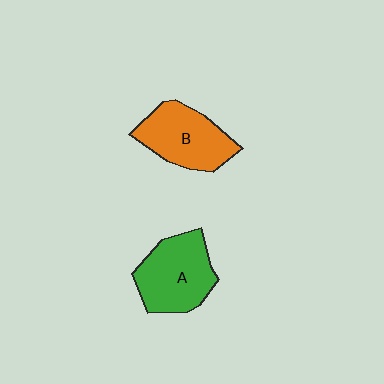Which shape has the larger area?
Shape A (green).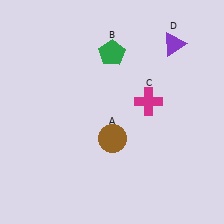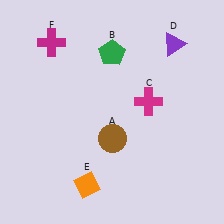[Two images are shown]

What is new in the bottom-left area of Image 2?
An orange diamond (E) was added in the bottom-left area of Image 2.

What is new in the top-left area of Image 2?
A magenta cross (F) was added in the top-left area of Image 2.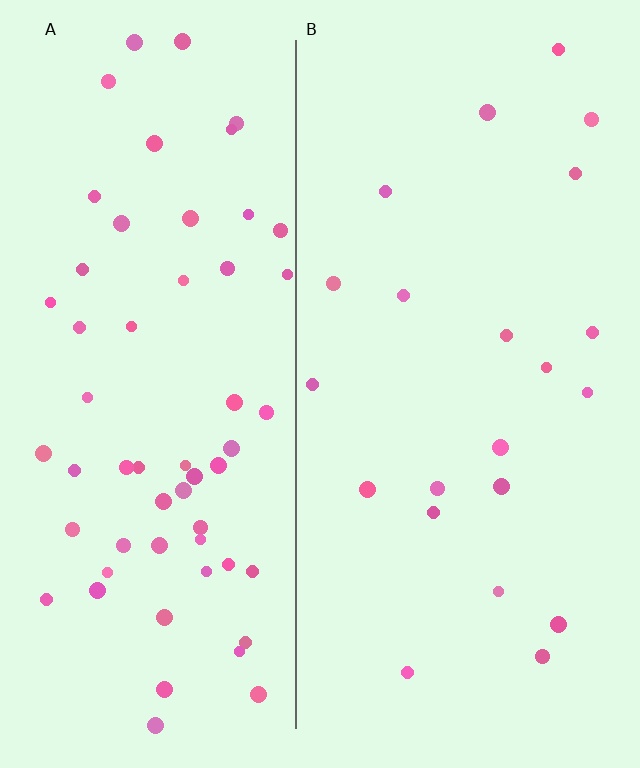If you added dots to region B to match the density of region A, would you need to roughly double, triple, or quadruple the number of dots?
Approximately triple.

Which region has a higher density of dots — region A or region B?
A (the left).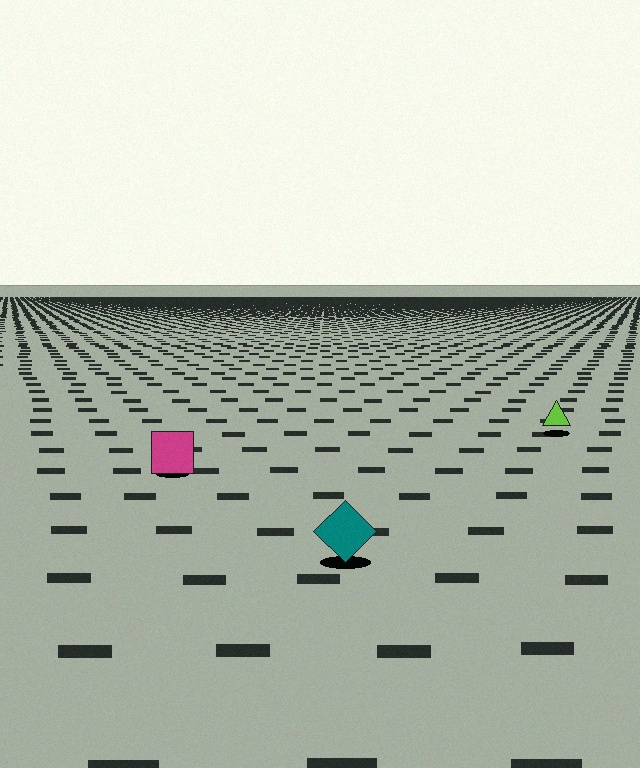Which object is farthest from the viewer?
The lime triangle is farthest from the viewer. It appears smaller and the ground texture around it is denser.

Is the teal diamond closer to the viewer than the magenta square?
Yes. The teal diamond is closer — you can tell from the texture gradient: the ground texture is coarser near it.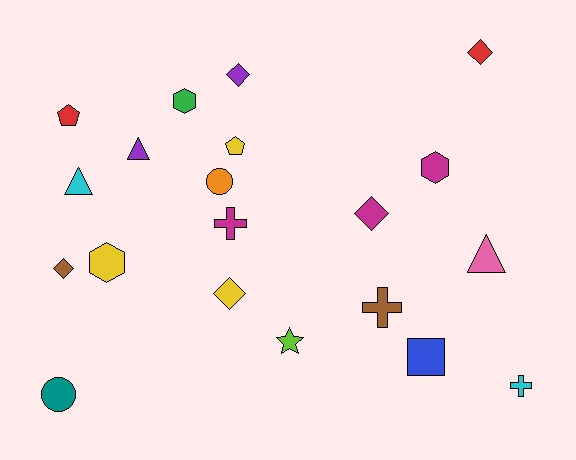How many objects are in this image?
There are 20 objects.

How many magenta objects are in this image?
There are 3 magenta objects.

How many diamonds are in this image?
There are 5 diamonds.